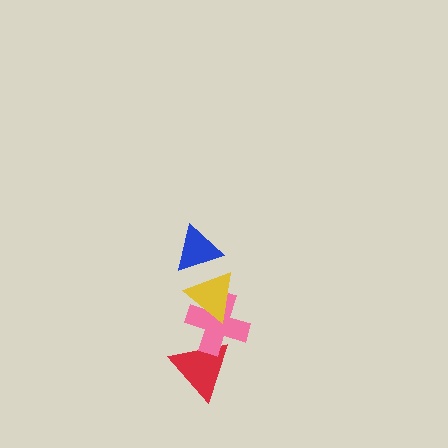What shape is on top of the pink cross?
The yellow triangle is on top of the pink cross.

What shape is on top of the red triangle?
The pink cross is on top of the red triangle.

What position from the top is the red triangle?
The red triangle is 4th from the top.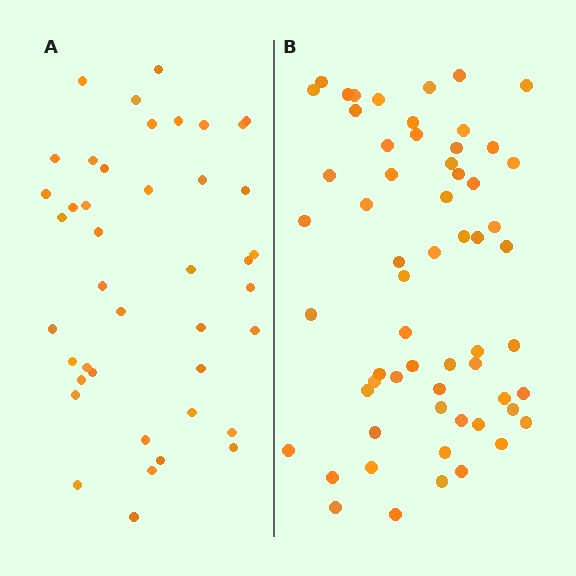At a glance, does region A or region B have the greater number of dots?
Region B (the right region) has more dots.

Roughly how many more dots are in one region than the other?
Region B has approximately 20 more dots than region A.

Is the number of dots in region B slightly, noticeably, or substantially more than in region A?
Region B has noticeably more, but not dramatically so. The ratio is roughly 1.4 to 1.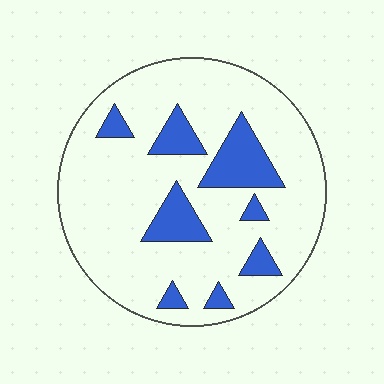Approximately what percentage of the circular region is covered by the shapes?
Approximately 20%.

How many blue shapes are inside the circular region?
8.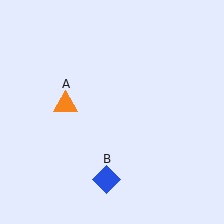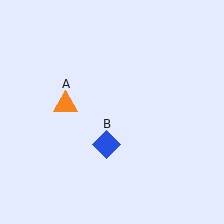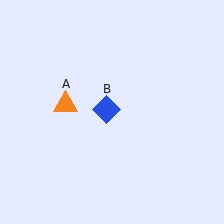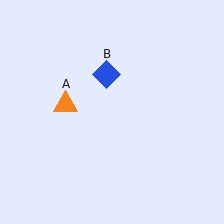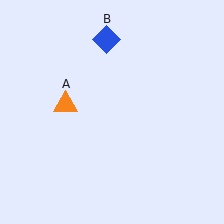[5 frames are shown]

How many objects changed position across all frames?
1 object changed position: blue diamond (object B).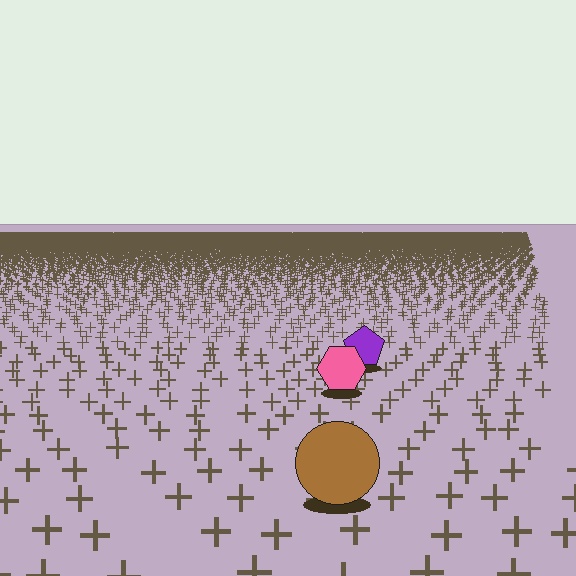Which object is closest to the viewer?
The brown circle is closest. The texture marks near it are larger and more spread out.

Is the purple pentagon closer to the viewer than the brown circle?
No. The brown circle is closer — you can tell from the texture gradient: the ground texture is coarser near it.